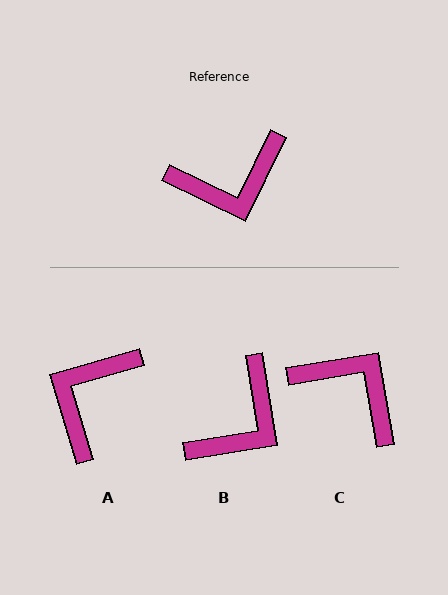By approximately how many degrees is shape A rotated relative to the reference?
Approximately 138 degrees clockwise.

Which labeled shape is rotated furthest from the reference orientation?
A, about 138 degrees away.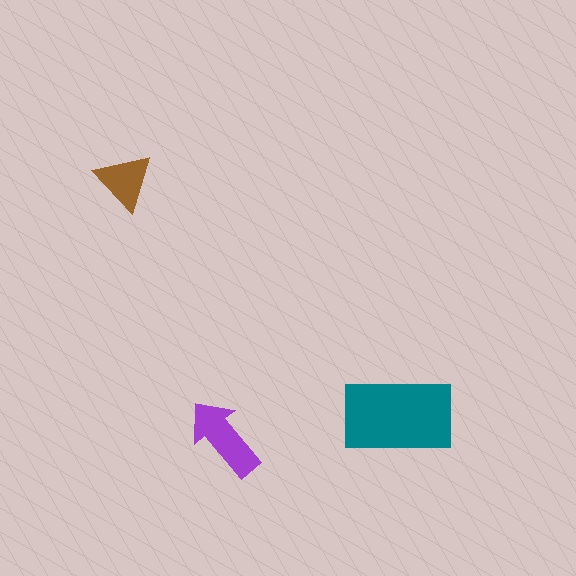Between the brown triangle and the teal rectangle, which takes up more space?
The teal rectangle.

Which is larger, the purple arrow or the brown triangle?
The purple arrow.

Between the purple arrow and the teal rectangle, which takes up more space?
The teal rectangle.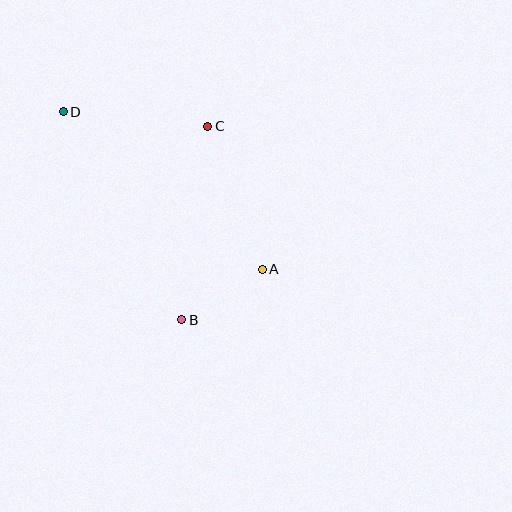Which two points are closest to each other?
Points A and B are closest to each other.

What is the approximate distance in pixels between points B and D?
The distance between B and D is approximately 240 pixels.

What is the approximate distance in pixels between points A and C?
The distance between A and C is approximately 152 pixels.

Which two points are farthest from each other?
Points A and D are farthest from each other.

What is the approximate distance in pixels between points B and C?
The distance between B and C is approximately 195 pixels.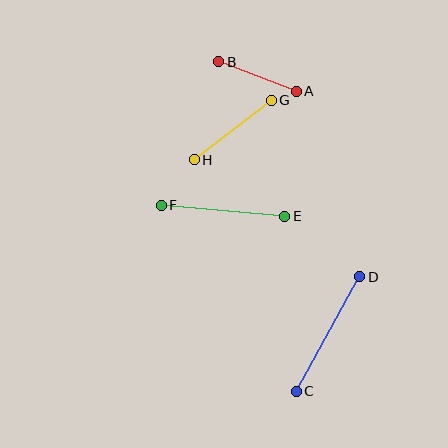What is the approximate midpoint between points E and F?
The midpoint is at approximately (223, 211) pixels.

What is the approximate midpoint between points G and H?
The midpoint is at approximately (233, 130) pixels.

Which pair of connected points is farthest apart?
Points C and D are farthest apart.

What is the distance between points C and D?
The distance is approximately 131 pixels.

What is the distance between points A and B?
The distance is approximately 83 pixels.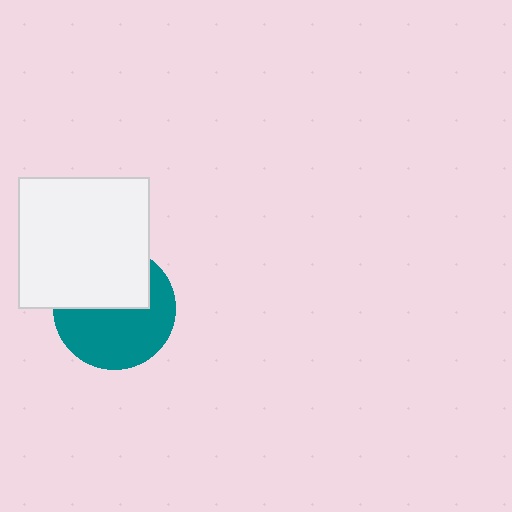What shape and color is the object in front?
The object in front is a white square.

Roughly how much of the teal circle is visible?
About half of it is visible (roughly 57%).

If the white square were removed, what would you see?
You would see the complete teal circle.